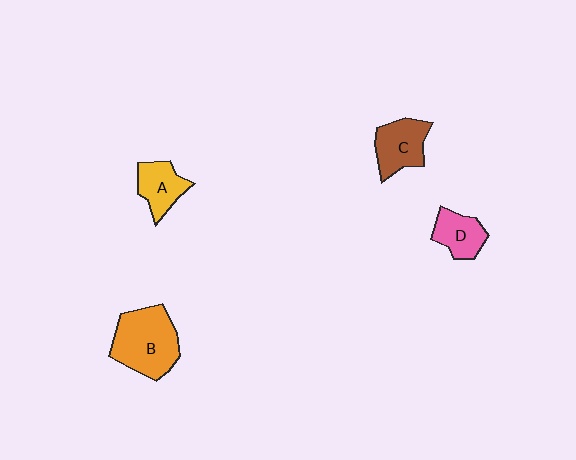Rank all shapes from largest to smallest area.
From largest to smallest: B (orange), C (brown), A (yellow), D (pink).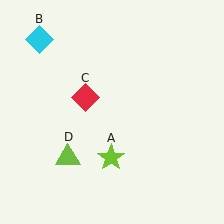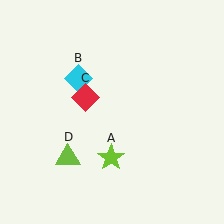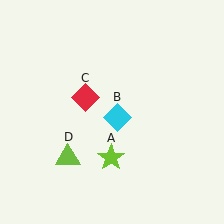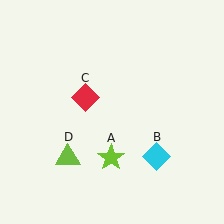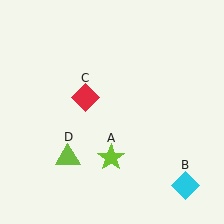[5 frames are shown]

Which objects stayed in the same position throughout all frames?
Lime star (object A) and red diamond (object C) and lime triangle (object D) remained stationary.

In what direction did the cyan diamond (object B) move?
The cyan diamond (object B) moved down and to the right.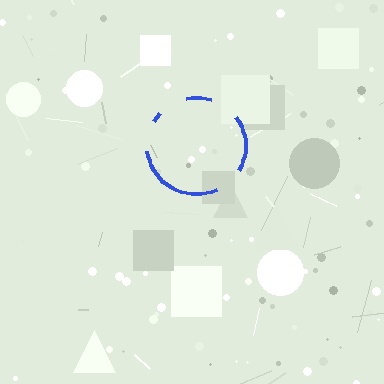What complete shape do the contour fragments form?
The contour fragments form a circle.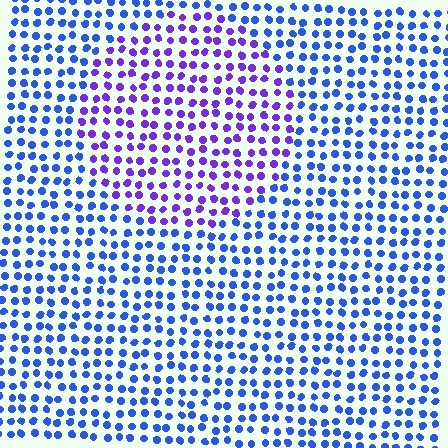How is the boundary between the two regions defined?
The boundary is defined purely by a slight shift in hue (about 40 degrees). Spacing, size, and orientation are identical on both sides.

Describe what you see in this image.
The image is filled with small blue elements in a uniform arrangement. A circle-shaped region is visible where the elements are tinted to a slightly different hue, forming a subtle color boundary.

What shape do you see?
I see a circle.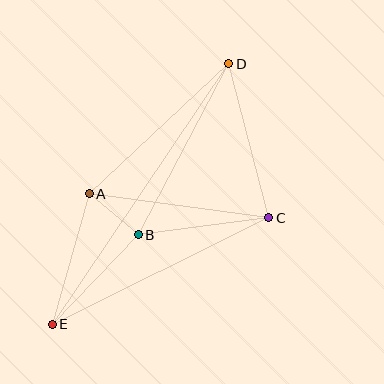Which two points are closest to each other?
Points A and B are closest to each other.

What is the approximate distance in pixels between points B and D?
The distance between B and D is approximately 194 pixels.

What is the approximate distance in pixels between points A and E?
The distance between A and E is approximately 135 pixels.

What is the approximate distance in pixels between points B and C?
The distance between B and C is approximately 132 pixels.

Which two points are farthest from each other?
Points D and E are farthest from each other.